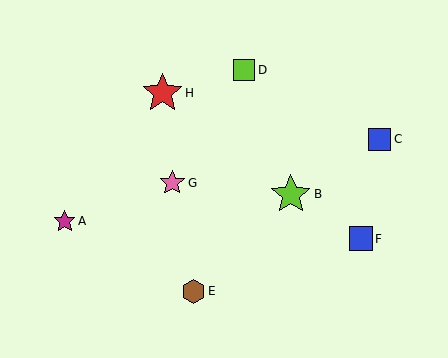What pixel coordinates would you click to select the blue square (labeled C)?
Click at (380, 139) to select the blue square C.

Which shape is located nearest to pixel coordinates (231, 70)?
The lime square (labeled D) at (244, 70) is nearest to that location.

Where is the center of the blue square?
The center of the blue square is at (361, 239).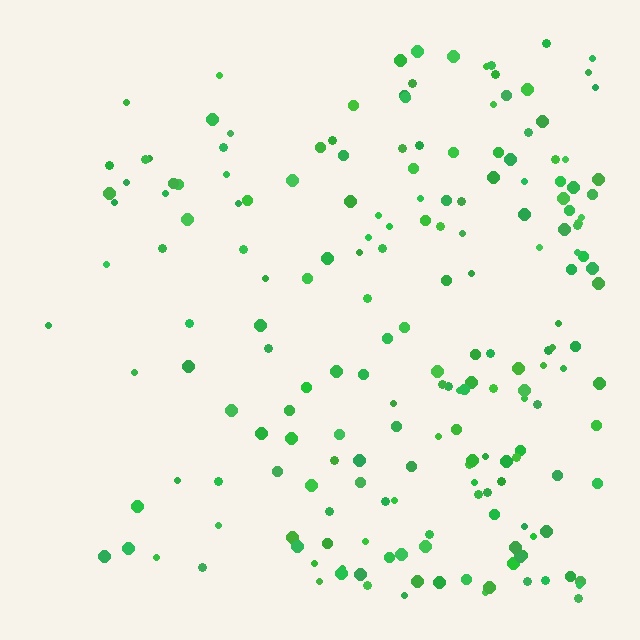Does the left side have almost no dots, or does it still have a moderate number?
Still a moderate number, just noticeably fewer than the right.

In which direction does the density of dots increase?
From left to right, with the right side densest.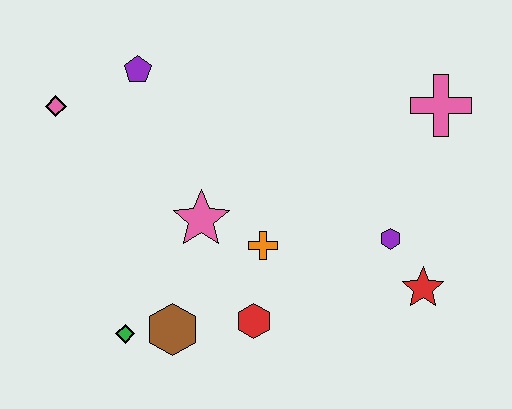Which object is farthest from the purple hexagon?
The pink diamond is farthest from the purple hexagon.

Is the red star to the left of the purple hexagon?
No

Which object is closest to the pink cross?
The purple hexagon is closest to the pink cross.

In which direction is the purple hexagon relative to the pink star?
The purple hexagon is to the right of the pink star.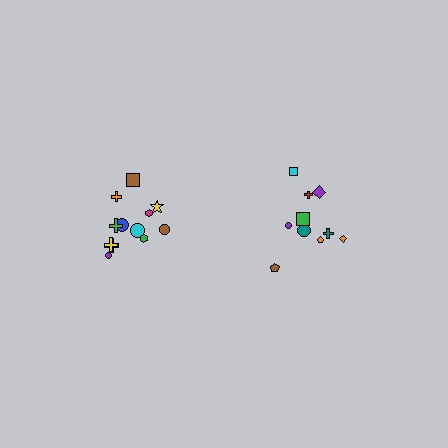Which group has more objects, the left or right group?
The left group.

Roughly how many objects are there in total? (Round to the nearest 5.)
Roughly 20 objects in total.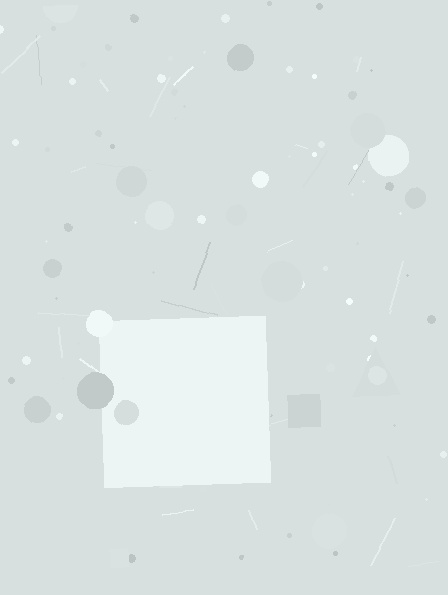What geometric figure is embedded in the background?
A square is embedded in the background.